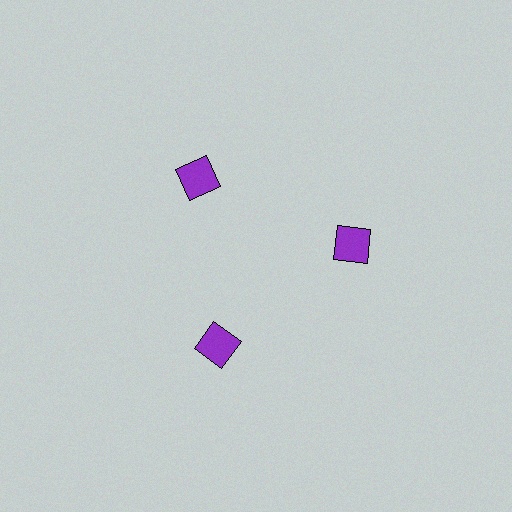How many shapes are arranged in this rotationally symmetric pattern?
There are 3 shapes, arranged in 3 groups of 1.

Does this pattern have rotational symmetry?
Yes, this pattern has 3-fold rotational symmetry. It looks the same after rotating 120 degrees around the center.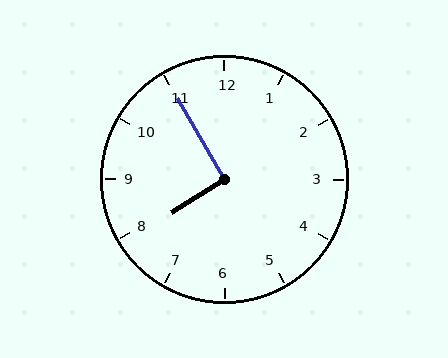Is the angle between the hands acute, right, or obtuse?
It is right.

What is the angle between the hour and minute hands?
Approximately 92 degrees.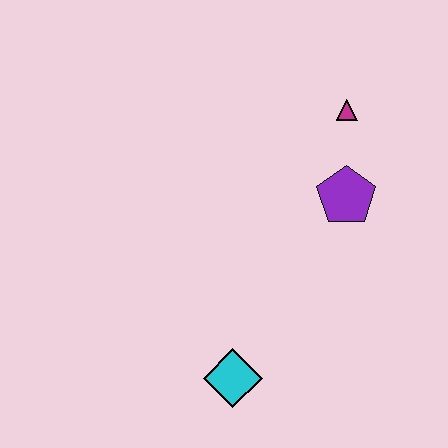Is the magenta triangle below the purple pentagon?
No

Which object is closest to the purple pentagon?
The magenta triangle is closest to the purple pentagon.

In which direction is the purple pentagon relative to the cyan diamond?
The purple pentagon is above the cyan diamond.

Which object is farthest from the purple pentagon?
The cyan diamond is farthest from the purple pentagon.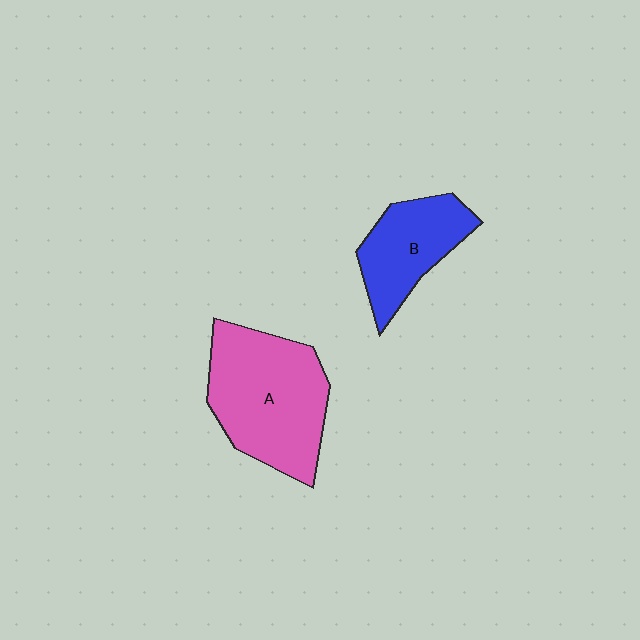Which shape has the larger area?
Shape A (pink).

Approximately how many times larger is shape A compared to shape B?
Approximately 1.6 times.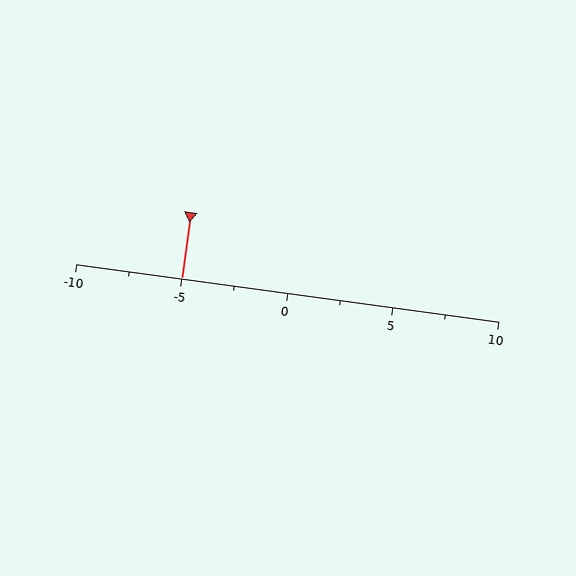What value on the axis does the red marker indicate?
The marker indicates approximately -5.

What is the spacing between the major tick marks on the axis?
The major ticks are spaced 5 apart.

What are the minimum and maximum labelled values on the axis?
The axis runs from -10 to 10.